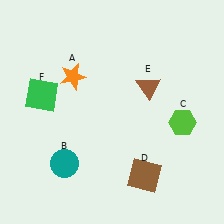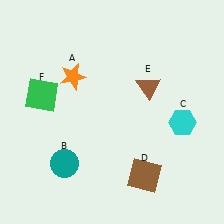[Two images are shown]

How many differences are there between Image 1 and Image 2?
There is 1 difference between the two images.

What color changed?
The hexagon (C) changed from lime in Image 1 to cyan in Image 2.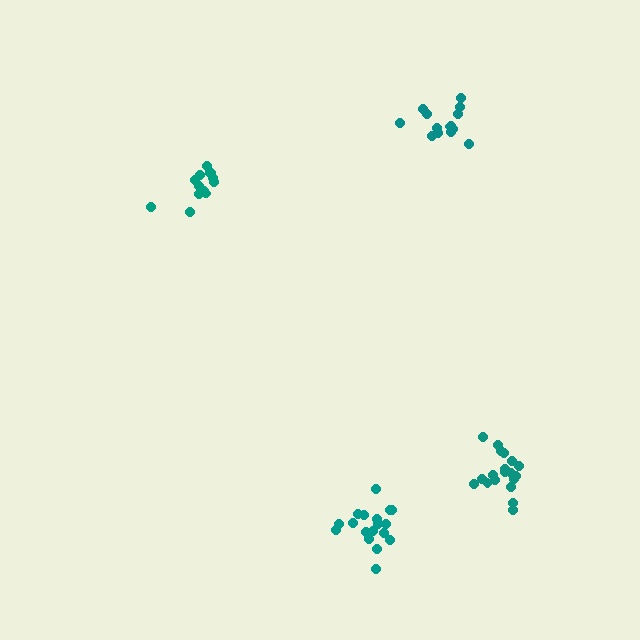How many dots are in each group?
Group 1: 19 dots, Group 2: 19 dots, Group 3: 14 dots, Group 4: 13 dots (65 total).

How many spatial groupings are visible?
There are 4 spatial groupings.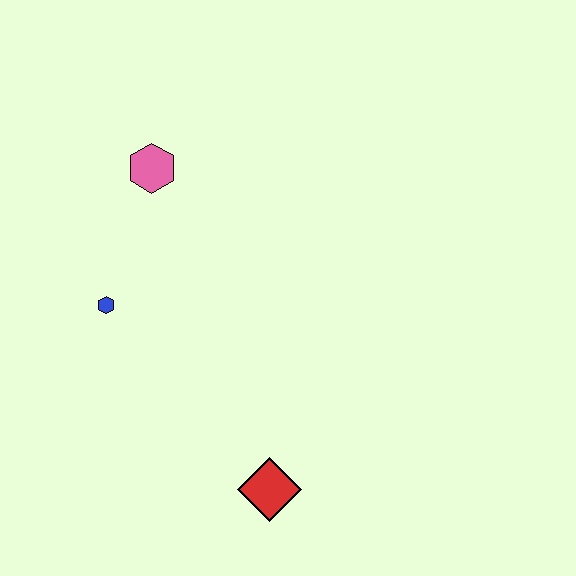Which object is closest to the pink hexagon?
The blue hexagon is closest to the pink hexagon.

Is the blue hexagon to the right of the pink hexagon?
No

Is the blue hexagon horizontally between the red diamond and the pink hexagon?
No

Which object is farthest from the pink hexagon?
The red diamond is farthest from the pink hexagon.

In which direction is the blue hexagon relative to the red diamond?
The blue hexagon is above the red diamond.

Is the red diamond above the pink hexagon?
No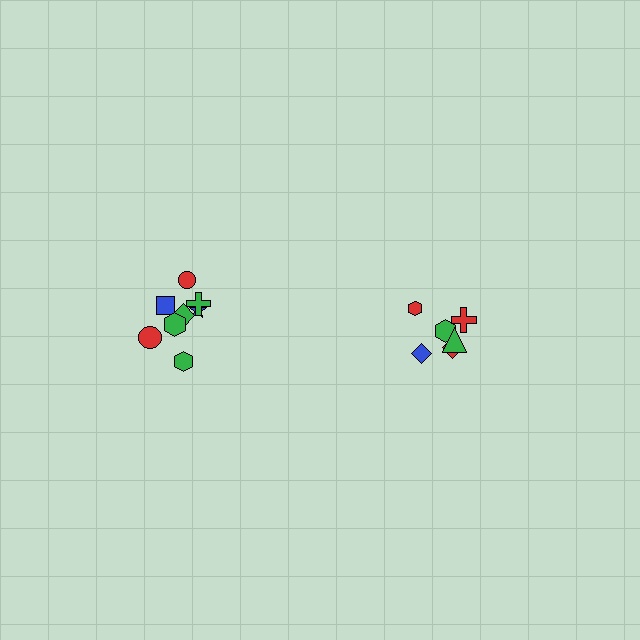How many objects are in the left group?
There are 8 objects.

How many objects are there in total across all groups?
There are 14 objects.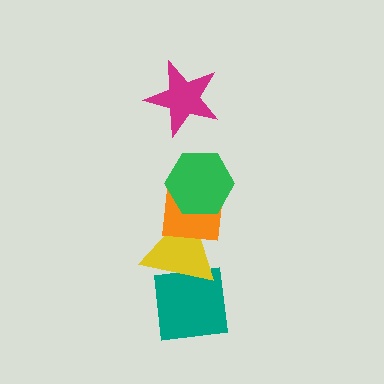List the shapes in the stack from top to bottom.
From top to bottom: the magenta star, the green hexagon, the orange square, the yellow triangle, the teal square.